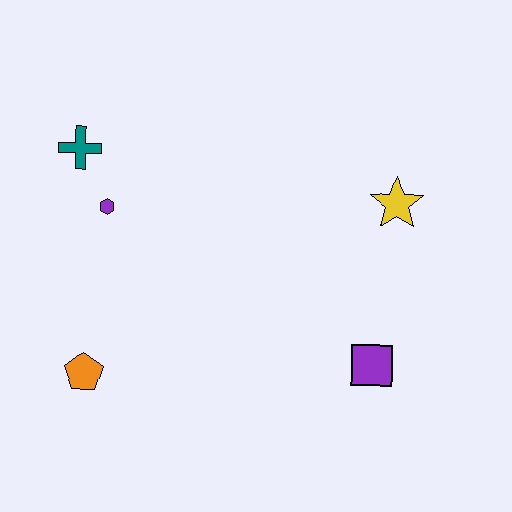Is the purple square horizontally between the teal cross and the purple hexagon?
No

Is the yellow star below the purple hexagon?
No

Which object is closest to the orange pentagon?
The purple hexagon is closest to the orange pentagon.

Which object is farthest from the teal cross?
The purple square is farthest from the teal cross.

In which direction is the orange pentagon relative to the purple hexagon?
The orange pentagon is below the purple hexagon.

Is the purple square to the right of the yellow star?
No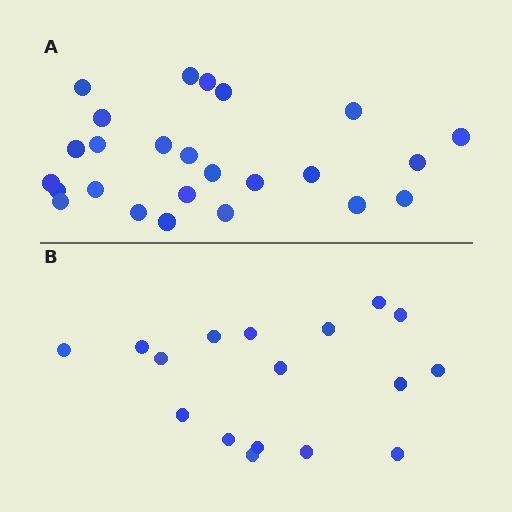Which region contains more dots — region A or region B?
Region A (the top region) has more dots.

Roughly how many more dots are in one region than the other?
Region A has roughly 8 or so more dots than region B.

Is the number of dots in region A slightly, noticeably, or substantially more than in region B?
Region A has substantially more. The ratio is roughly 1.5 to 1.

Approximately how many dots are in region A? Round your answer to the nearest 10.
About 20 dots. (The exact count is 25, which rounds to 20.)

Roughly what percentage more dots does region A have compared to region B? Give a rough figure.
About 45% more.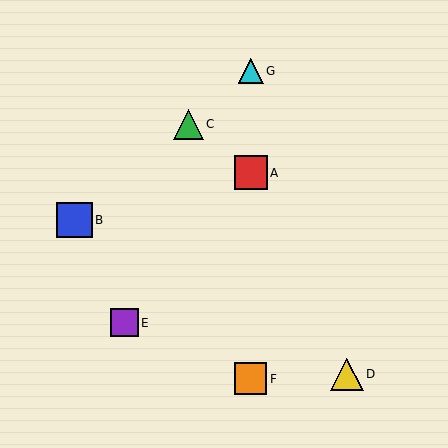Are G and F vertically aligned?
Yes, both are at x≈251.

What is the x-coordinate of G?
Object G is at x≈251.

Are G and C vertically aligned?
No, G is at x≈251 and C is at x≈188.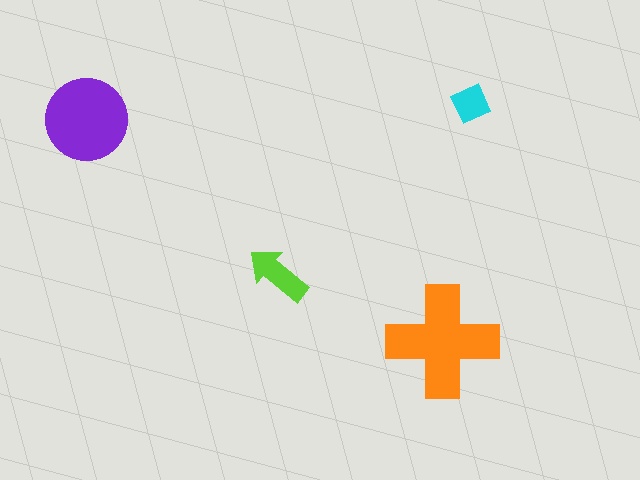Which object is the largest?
The orange cross.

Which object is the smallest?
The cyan diamond.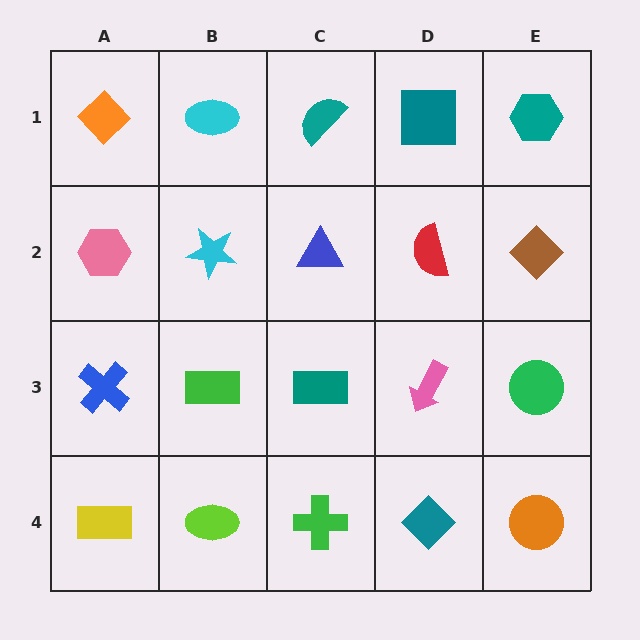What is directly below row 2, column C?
A teal rectangle.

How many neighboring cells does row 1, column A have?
2.